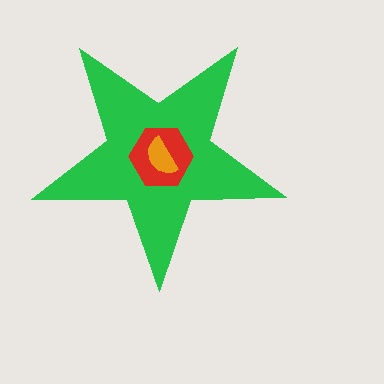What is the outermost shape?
The green star.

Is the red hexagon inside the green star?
Yes.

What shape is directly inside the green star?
The red hexagon.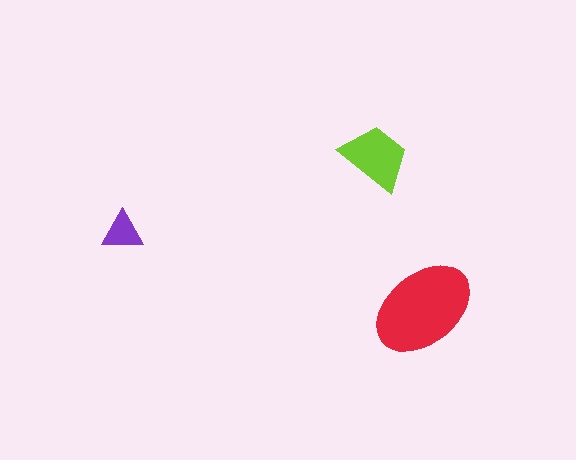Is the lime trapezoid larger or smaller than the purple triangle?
Larger.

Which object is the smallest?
The purple triangle.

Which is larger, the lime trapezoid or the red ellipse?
The red ellipse.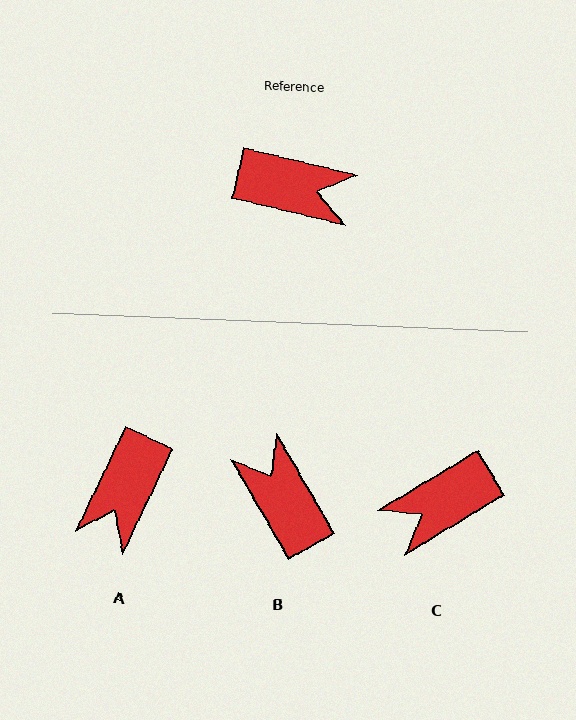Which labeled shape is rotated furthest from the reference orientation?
C, about 136 degrees away.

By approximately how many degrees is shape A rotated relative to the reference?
Approximately 102 degrees clockwise.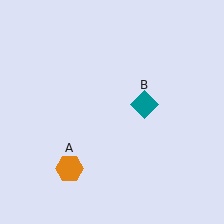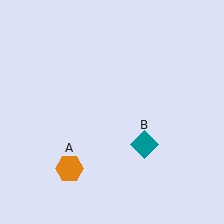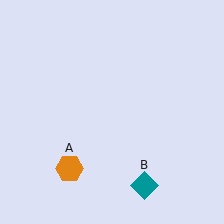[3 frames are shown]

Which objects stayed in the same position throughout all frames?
Orange hexagon (object A) remained stationary.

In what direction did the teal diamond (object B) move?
The teal diamond (object B) moved down.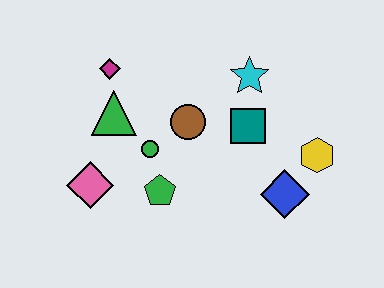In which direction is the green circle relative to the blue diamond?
The green circle is to the left of the blue diamond.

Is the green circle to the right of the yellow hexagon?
No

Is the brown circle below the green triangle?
Yes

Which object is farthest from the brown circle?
The yellow hexagon is farthest from the brown circle.